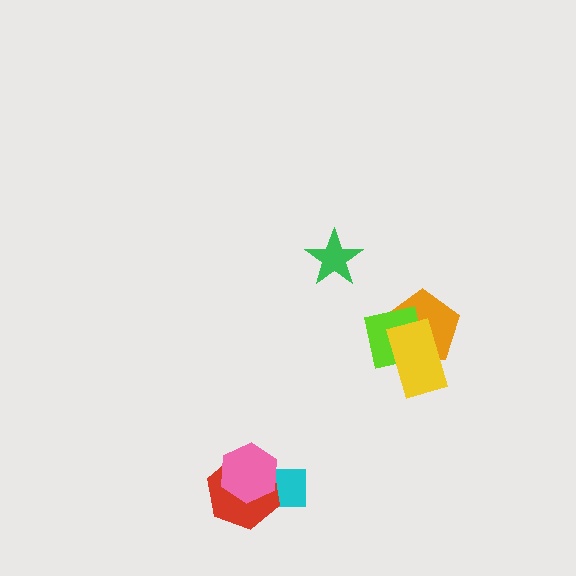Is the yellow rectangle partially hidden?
No, no other shape covers it.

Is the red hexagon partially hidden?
Yes, it is partially covered by another shape.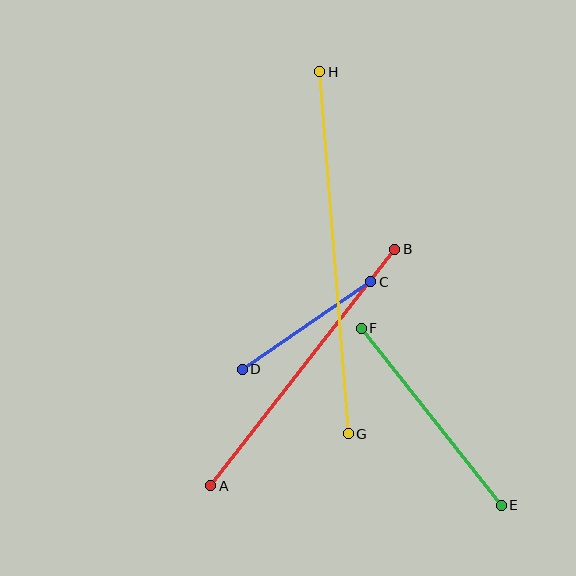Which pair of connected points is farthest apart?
Points G and H are farthest apart.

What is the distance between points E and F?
The distance is approximately 225 pixels.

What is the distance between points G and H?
The distance is approximately 363 pixels.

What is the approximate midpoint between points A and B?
The midpoint is at approximately (303, 368) pixels.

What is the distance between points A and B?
The distance is approximately 300 pixels.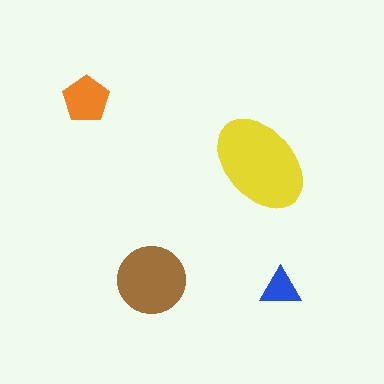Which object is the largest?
The yellow ellipse.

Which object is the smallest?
The blue triangle.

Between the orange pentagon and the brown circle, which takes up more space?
The brown circle.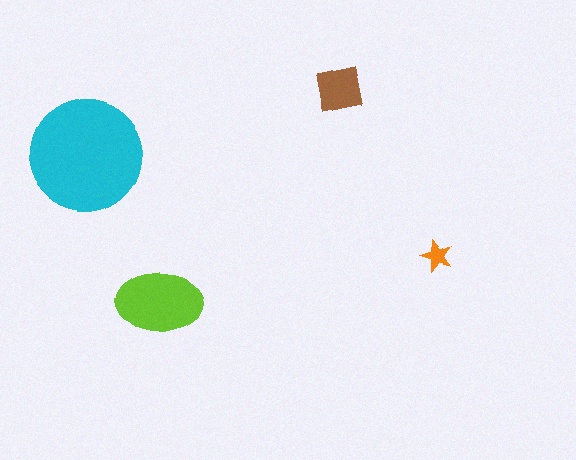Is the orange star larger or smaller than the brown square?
Smaller.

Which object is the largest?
The cyan circle.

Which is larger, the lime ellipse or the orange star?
The lime ellipse.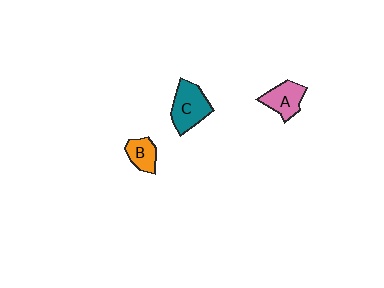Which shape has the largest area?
Shape C (teal).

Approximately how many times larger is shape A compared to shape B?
Approximately 1.4 times.